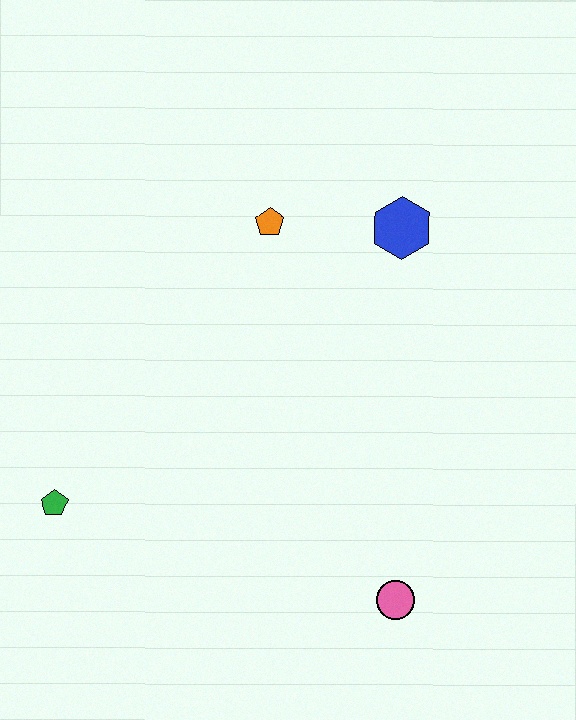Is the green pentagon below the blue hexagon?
Yes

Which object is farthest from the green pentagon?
The blue hexagon is farthest from the green pentagon.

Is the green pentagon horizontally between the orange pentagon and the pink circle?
No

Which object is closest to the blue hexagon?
The orange pentagon is closest to the blue hexagon.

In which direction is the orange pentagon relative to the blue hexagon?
The orange pentagon is to the left of the blue hexagon.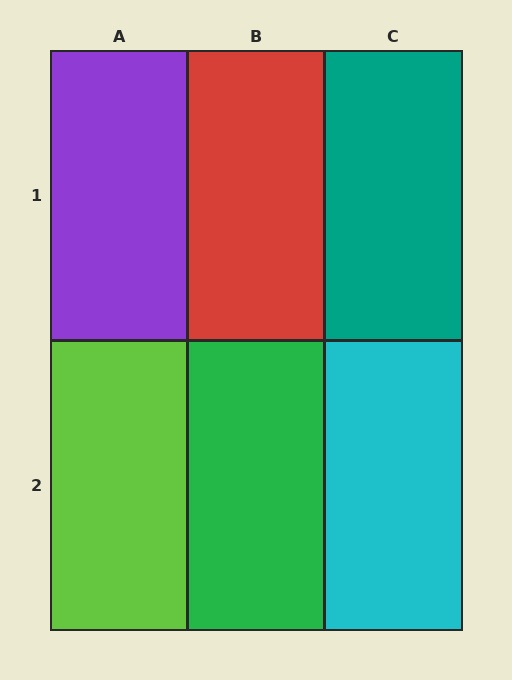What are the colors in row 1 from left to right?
Purple, red, teal.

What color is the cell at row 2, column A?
Lime.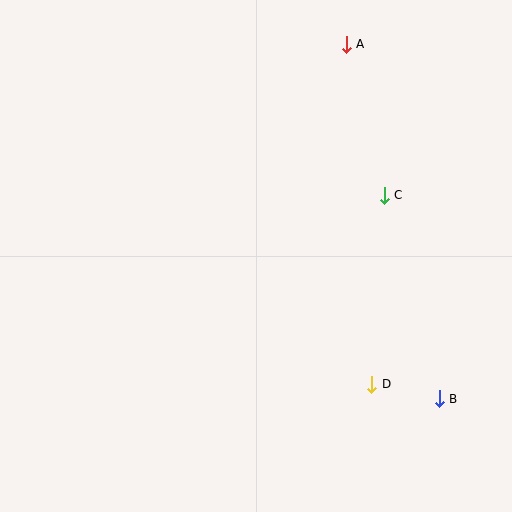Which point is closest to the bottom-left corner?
Point D is closest to the bottom-left corner.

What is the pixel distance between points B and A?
The distance between B and A is 366 pixels.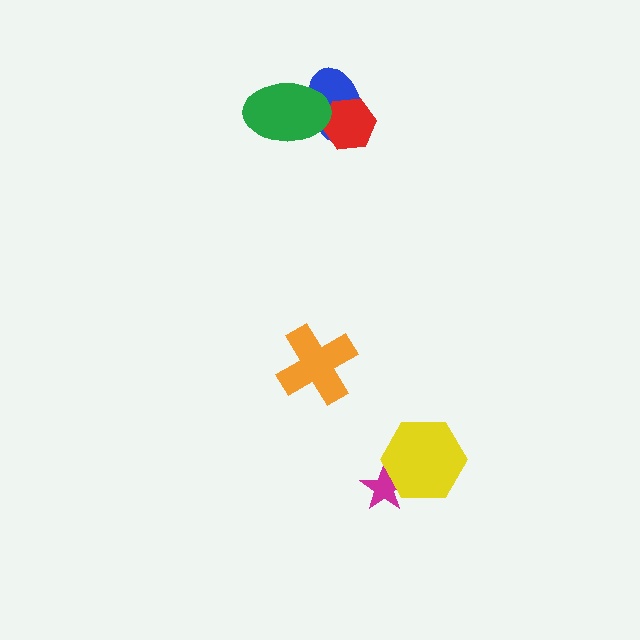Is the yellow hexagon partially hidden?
No, no other shape covers it.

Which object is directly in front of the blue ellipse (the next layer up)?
The red hexagon is directly in front of the blue ellipse.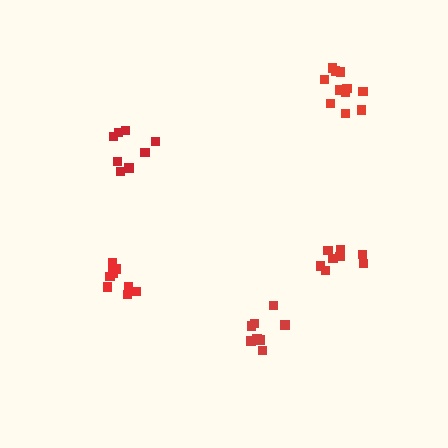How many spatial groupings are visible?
There are 5 spatial groupings.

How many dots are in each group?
Group 1: 8 dots, Group 2: 8 dots, Group 3: 8 dots, Group 4: 9 dots, Group 5: 11 dots (44 total).